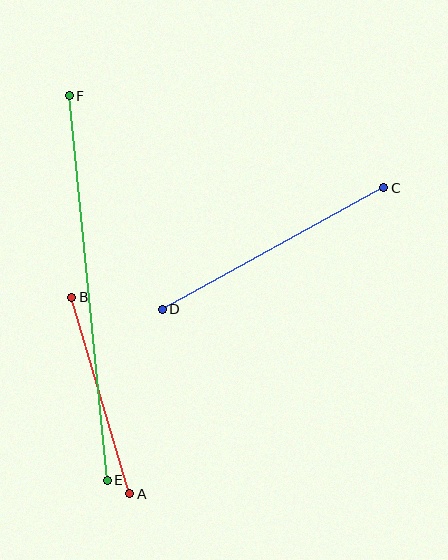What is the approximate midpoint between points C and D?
The midpoint is at approximately (273, 248) pixels.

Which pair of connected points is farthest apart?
Points E and F are farthest apart.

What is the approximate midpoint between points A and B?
The midpoint is at approximately (101, 396) pixels.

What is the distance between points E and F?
The distance is approximately 386 pixels.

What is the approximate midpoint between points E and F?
The midpoint is at approximately (88, 288) pixels.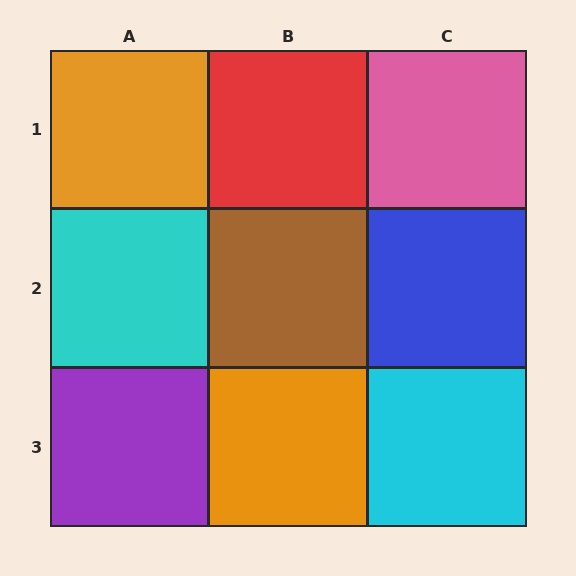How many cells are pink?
1 cell is pink.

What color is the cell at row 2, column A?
Cyan.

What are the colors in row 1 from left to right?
Orange, red, pink.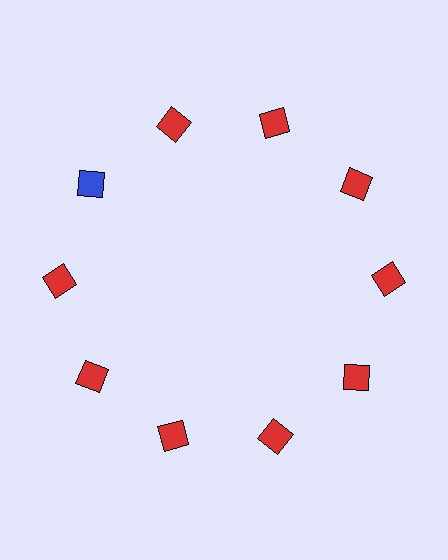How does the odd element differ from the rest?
It has a different color: blue instead of red.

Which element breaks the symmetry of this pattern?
The blue square at roughly the 10 o'clock position breaks the symmetry. All other shapes are red squares.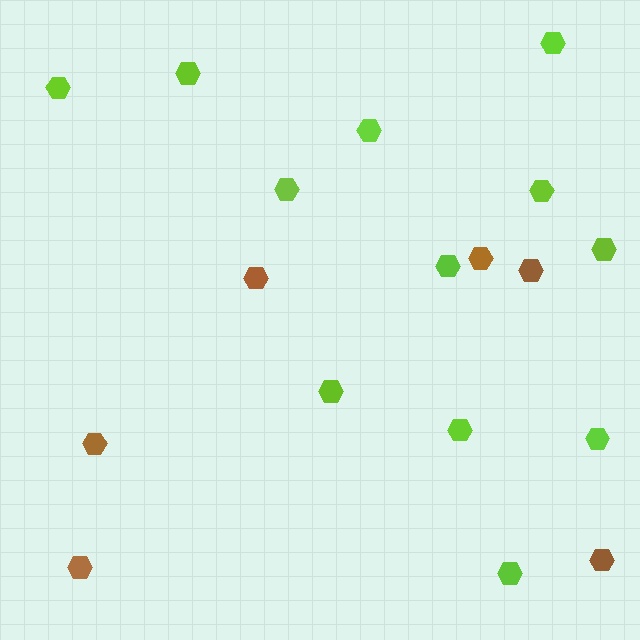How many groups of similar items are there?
There are 2 groups: one group of brown hexagons (6) and one group of lime hexagons (12).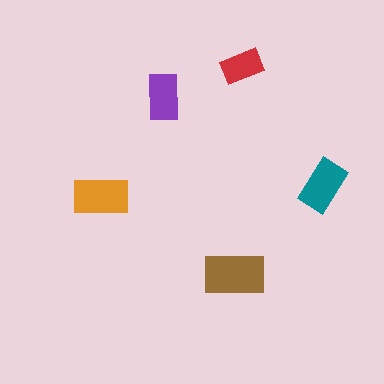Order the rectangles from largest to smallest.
the brown one, the orange one, the teal one, the purple one, the red one.